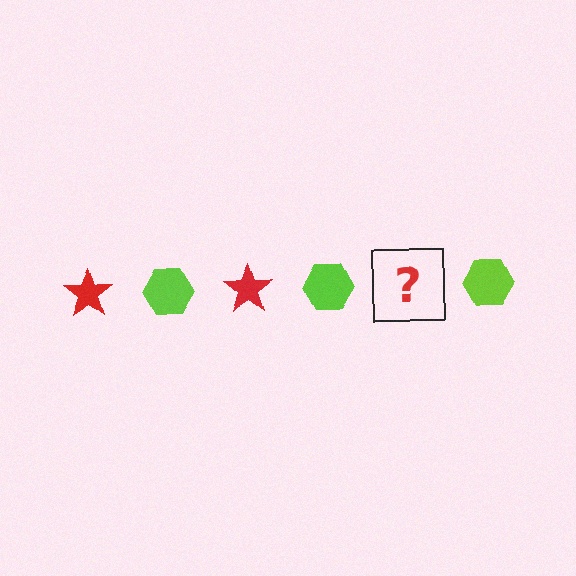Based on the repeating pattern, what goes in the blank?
The blank should be a red star.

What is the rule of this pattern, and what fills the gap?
The rule is that the pattern alternates between red star and lime hexagon. The gap should be filled with a red star.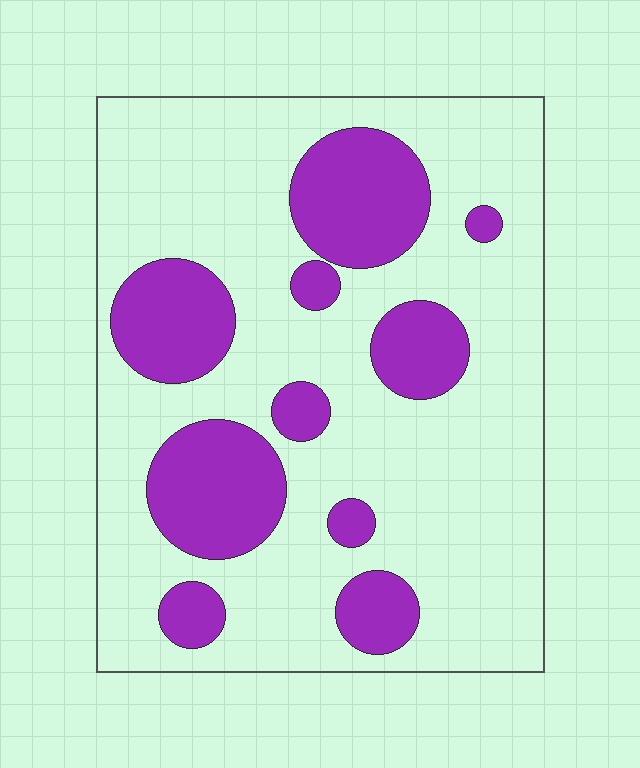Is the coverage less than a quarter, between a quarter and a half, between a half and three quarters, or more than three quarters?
Between a quarter and a half.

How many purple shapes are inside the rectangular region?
10.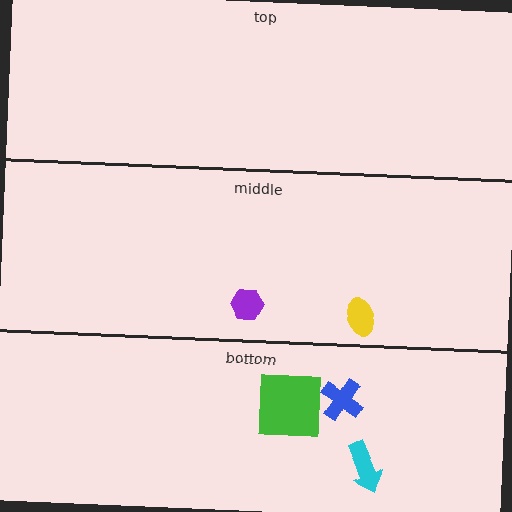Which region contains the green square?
The bottom region.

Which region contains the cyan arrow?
The bottom region.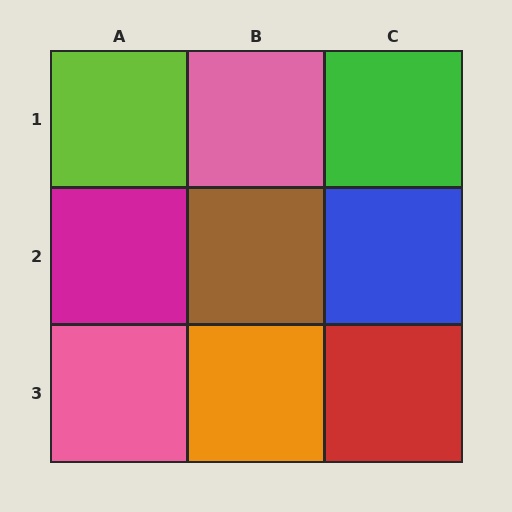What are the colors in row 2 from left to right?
Magenta, brown, blue.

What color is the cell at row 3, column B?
Orange.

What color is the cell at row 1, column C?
Green.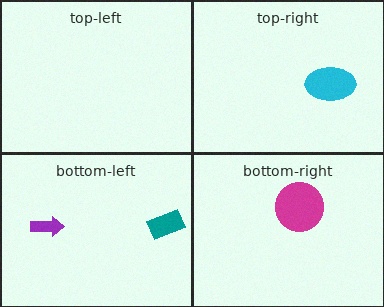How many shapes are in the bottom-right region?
1.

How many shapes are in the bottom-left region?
2.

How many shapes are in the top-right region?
1.